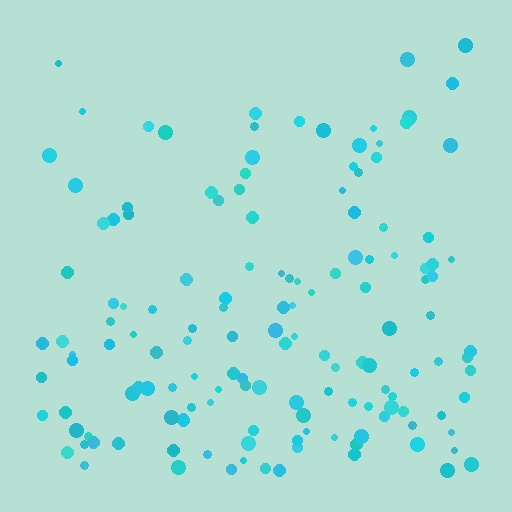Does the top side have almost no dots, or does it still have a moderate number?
Still a moderate number, just noticeably fewer than the bottom.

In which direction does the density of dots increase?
From top to bottom, with the bottom side densest.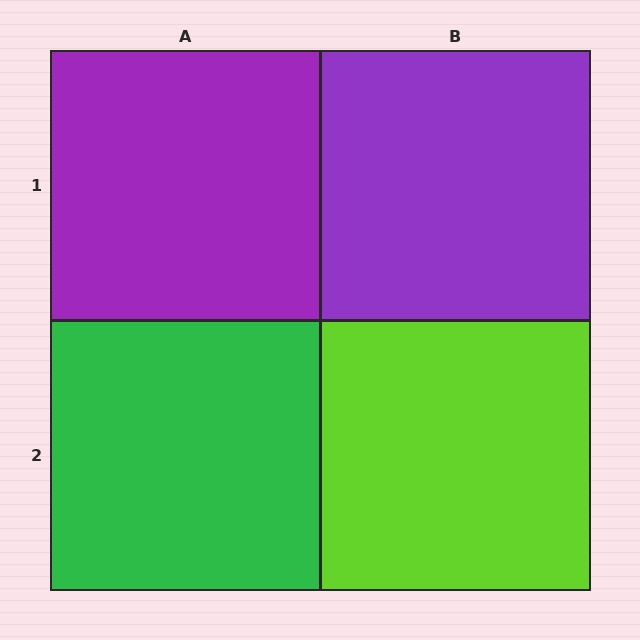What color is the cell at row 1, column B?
Purple.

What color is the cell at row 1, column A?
Purple.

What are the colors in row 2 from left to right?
Green, lime.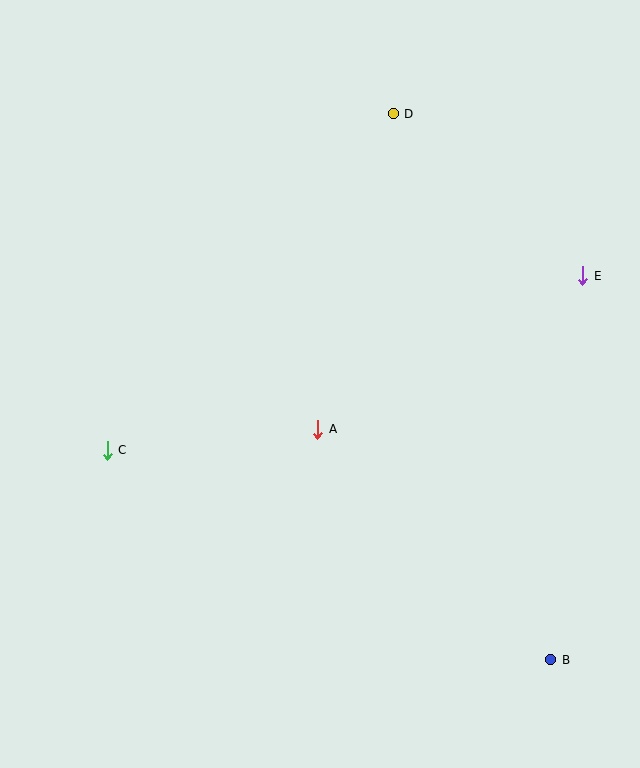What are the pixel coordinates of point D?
Point D is at (393, 114).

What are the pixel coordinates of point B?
Point B is at (551, 660).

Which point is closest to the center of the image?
Point A at (318, 429) is closest to the center.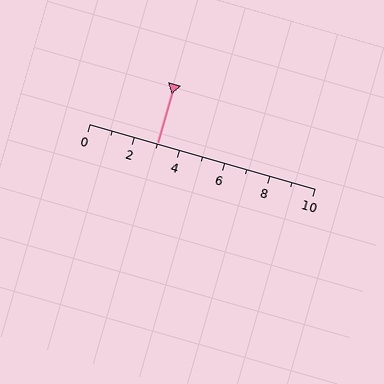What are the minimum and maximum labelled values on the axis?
The axis runs from 0 to 10.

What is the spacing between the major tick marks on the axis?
The major ticks are spaced 2 apart.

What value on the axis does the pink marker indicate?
The marker indicates approximately 3.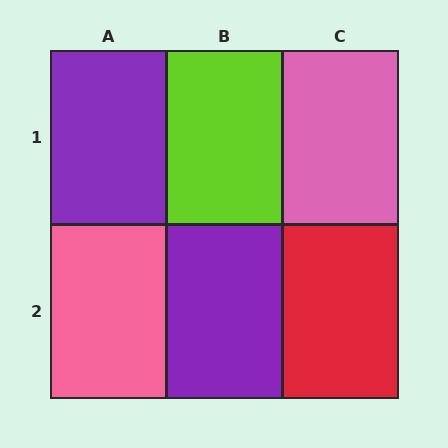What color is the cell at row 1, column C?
Pink.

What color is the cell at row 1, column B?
Lime.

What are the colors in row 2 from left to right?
Pink, purple, red.